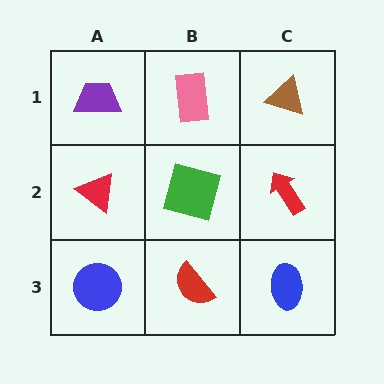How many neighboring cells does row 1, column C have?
2.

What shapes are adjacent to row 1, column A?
A red triangle (row 2, column A), a pink rectangle (row 1, column B).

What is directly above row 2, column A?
A purple trapezoid.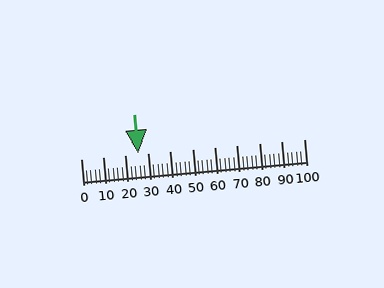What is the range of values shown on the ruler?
The ruler shows values from 0 to 100.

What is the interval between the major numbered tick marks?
The major tick marks are spaced 10 units apart.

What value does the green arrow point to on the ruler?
The green arrow points to approximately 26.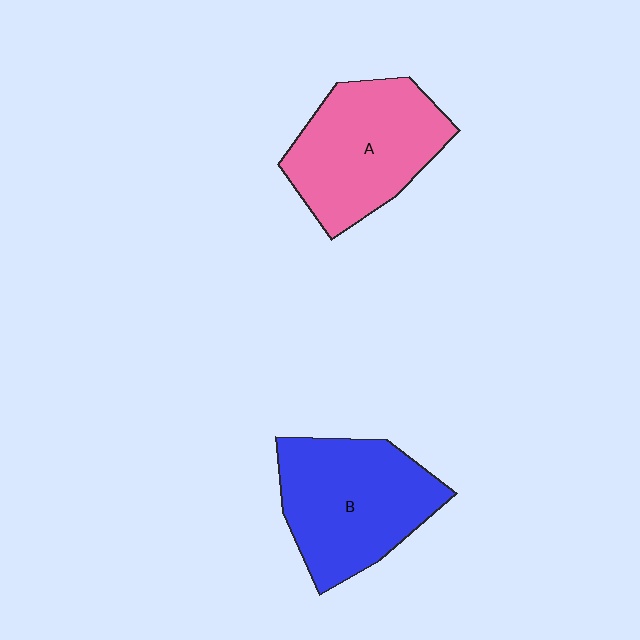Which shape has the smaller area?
Shape A (pink).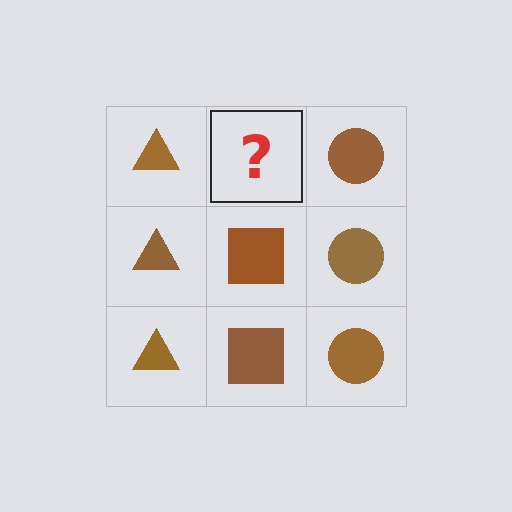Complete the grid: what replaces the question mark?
The question mark should be replaced with a brown square.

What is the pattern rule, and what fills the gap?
The rule is that each column has a consistent shape. The gap should be filled with a brown square.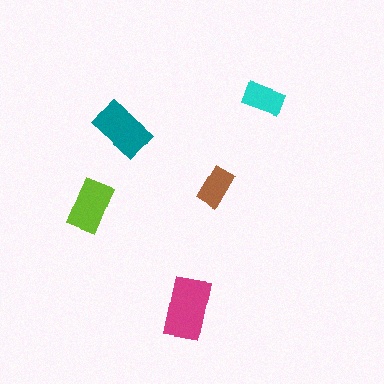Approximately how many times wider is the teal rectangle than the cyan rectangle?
About 1.5 times wider.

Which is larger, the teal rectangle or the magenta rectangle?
The magenta one.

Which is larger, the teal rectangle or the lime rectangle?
The teal one.